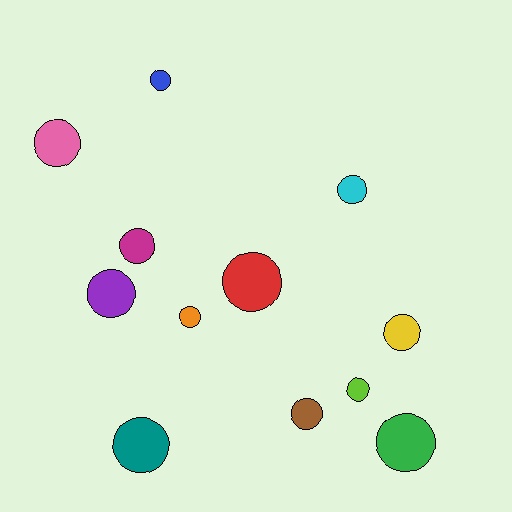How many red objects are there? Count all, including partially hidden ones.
There is 1 red object.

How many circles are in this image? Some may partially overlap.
There are 12 circles.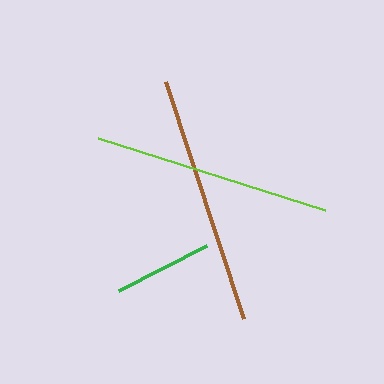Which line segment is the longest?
The brown line is the longest at approximately 249 pixels.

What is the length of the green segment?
The green segment is approximately 98 pixels long.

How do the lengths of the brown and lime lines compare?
The brown and lime lines are approximately the same length.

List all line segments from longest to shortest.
From longest to shortest: brown, lime, green.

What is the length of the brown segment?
The brown segment is approximately 249 pixels long.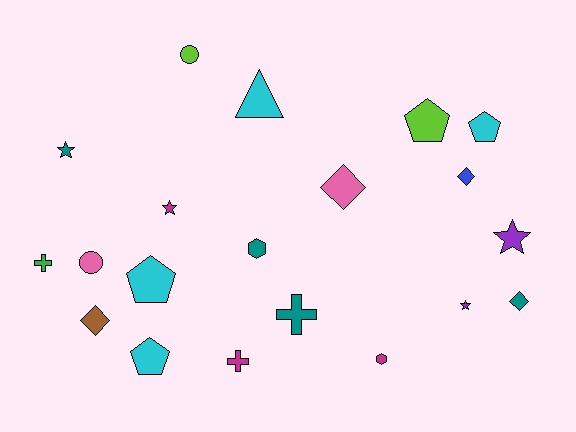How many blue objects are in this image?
There is 1 blue object.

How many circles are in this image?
There are 2 circles.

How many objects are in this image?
There are 20 objects.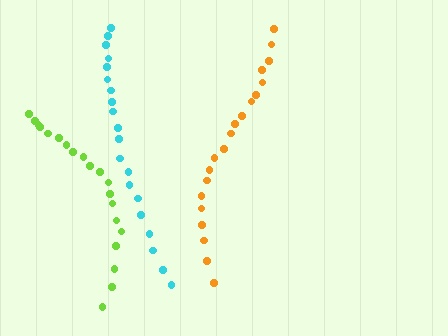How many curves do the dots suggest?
There are 3 distinct paths.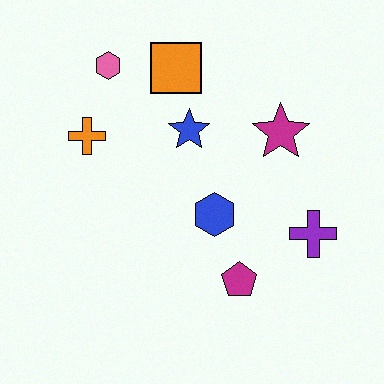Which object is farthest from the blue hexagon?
The pink hexagon is farthest from the blue hexagon.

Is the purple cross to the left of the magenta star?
No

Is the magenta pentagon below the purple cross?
Yes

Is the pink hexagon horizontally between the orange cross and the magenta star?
Yes